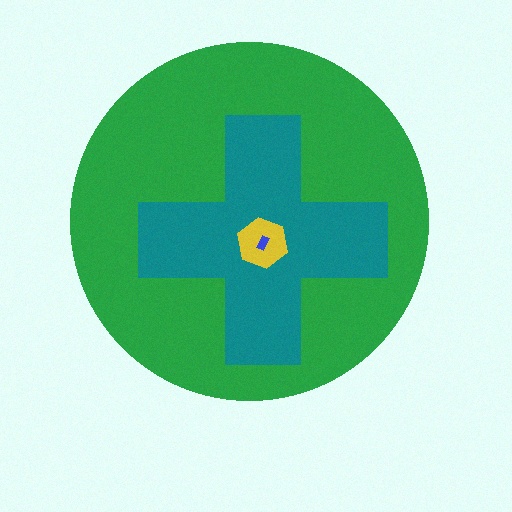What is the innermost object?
The blue rectangle.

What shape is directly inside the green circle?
The teal cross.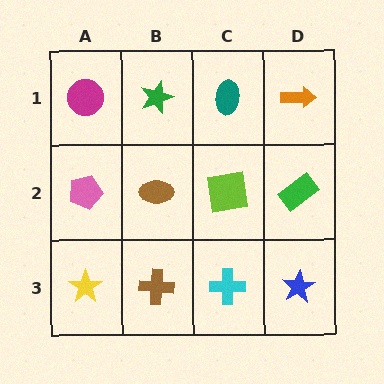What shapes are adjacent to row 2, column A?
A magenta circle (row 1, column A), a yellow star (row 3, column A), a brown ellipse (row 2, column B).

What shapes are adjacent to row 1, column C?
A lime square (row 2, column C), a green star (row 1, column B), an orange arrow (row 1, column D).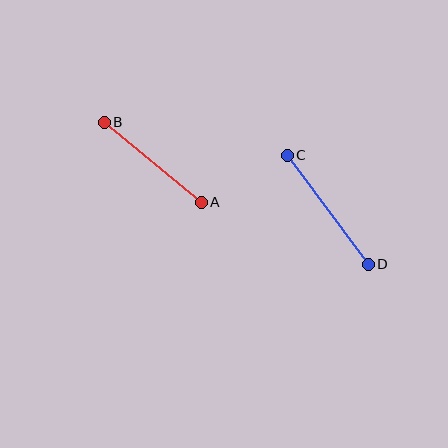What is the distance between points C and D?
The distance is approximately 136 pixels.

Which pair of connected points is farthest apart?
Points C and D are farthest apart.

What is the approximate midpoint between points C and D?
The midpoint is at approximately (328, 210) pixels.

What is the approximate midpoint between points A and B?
The midpoint is at approximately (153, 162) pixels.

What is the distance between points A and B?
The distance is approximately 126 pixels.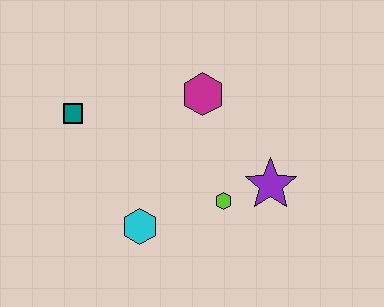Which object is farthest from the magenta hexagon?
The cyan hexagon is farthest from the magenta hexagon.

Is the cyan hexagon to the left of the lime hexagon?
Yes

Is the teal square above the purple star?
Yes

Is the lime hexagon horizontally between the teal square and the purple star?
Yes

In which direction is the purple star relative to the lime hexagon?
The purple star is to the right of the lime hexagon.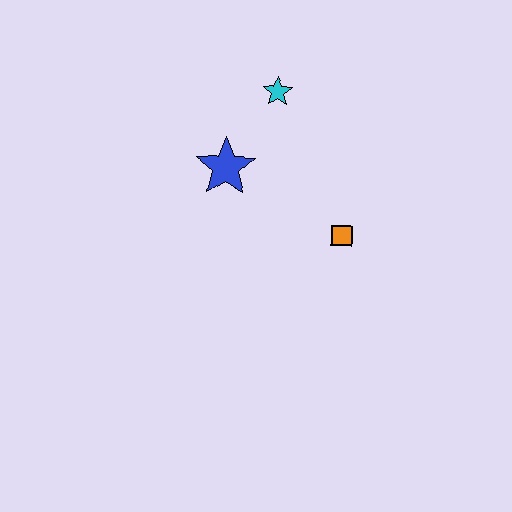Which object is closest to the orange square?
The blue star is closest to the orange square.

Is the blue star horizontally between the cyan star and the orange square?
No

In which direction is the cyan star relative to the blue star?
The cyan star is above the blue star.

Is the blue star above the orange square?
Yes